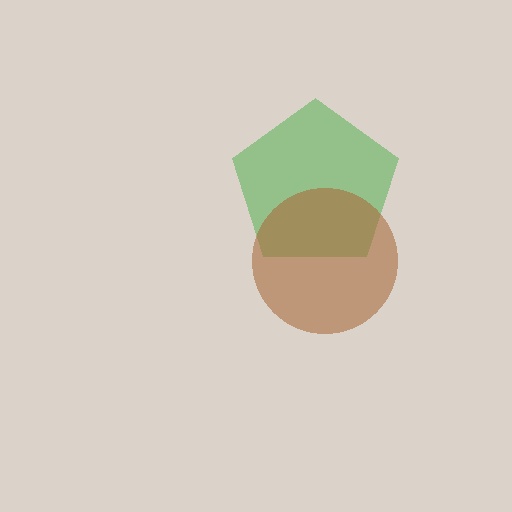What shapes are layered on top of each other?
The layered shapes are: a green pentagon, a brown circle.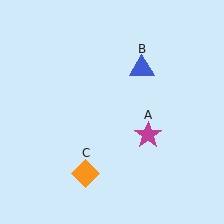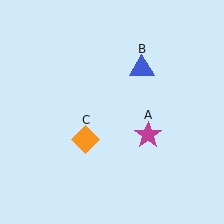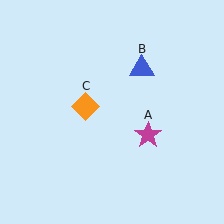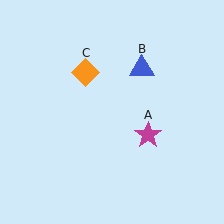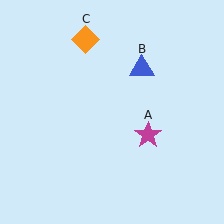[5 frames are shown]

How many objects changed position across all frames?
1 object changed position: orange diamond (object C).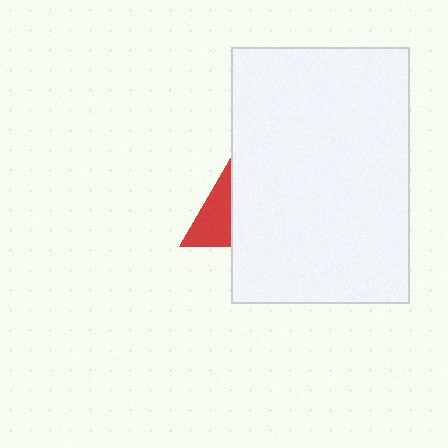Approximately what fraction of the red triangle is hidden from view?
Roughly 67% of the red triangle is hidden behind the white rectangle.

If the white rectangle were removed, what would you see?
You would see the complete red triangle.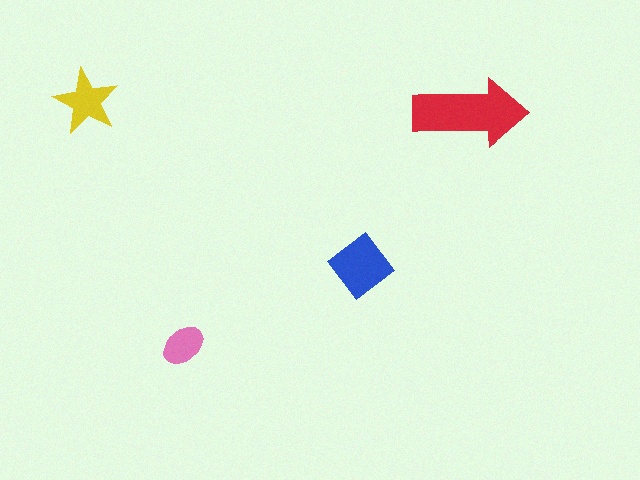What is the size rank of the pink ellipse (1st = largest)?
4th.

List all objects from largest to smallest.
The red arrow, the blue diamond, the yellow star, the pink ellipse.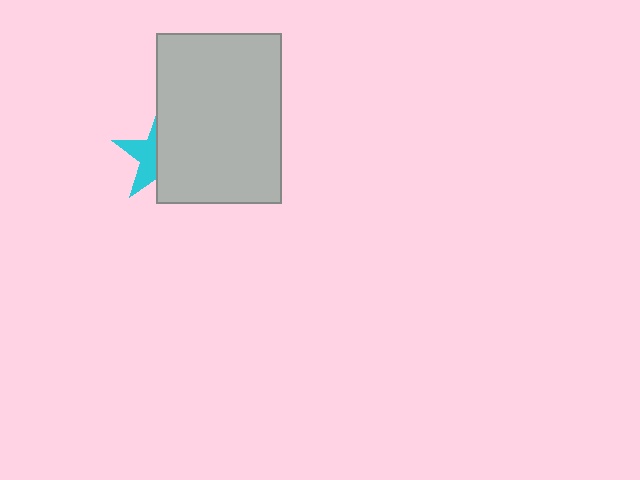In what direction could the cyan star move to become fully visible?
The cyan star could move left. That would shift it out from behind the light gray rectangle entirely.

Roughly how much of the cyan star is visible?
A small part of it is visible (roughly 42%).